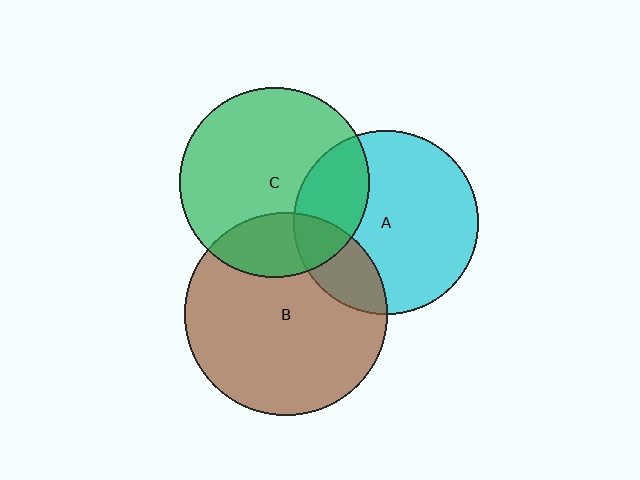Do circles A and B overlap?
Yes.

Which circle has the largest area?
Circle B (brown).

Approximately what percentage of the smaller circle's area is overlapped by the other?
Approximately 20%.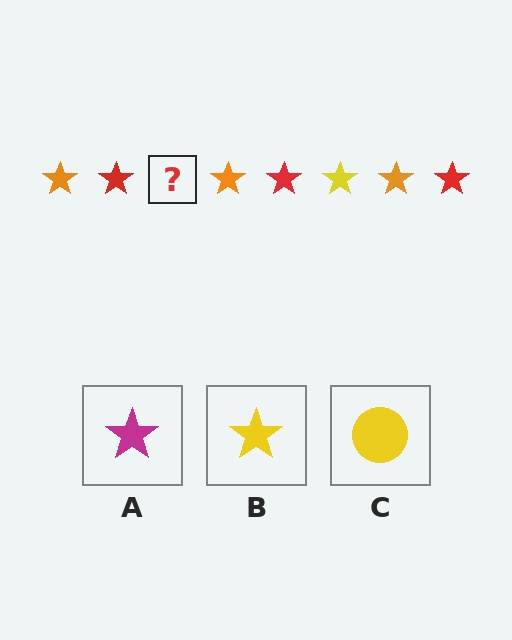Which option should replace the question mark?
Option B.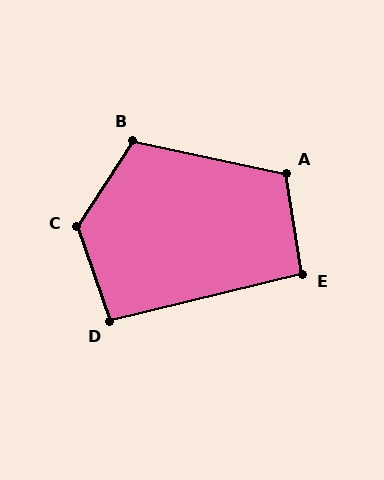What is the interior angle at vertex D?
Approximately 95 degrees (obtuse).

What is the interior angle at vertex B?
Approximately 111 degrees (obtuse).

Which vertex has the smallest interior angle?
E, at approximately 95 degrees.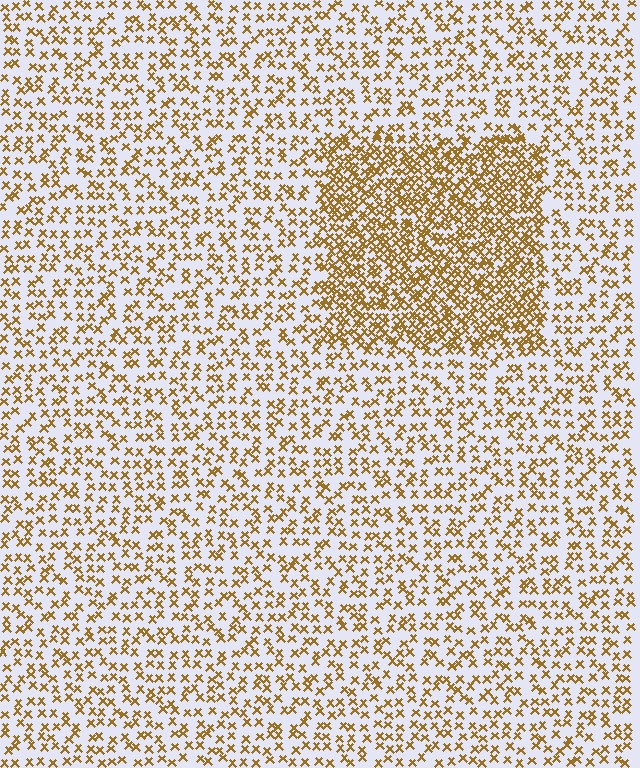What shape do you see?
I see a rectangle.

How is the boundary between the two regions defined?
The boundary is defined by a change in element density (approximately 2.3x ratio). All elements are the same color, size, and shape.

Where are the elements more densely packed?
The elements are more densely packed inside the rectangle boundary.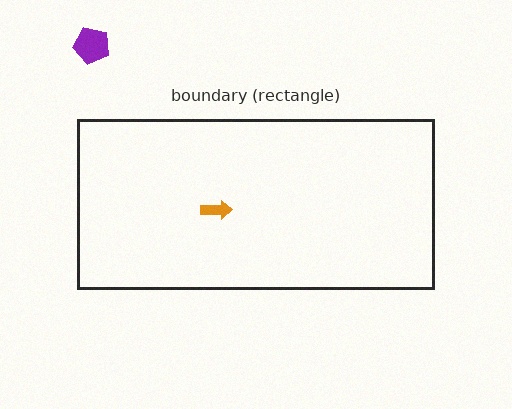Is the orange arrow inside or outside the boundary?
Inside.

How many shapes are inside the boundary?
1 inside, 1 outside.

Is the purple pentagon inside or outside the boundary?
Outside.